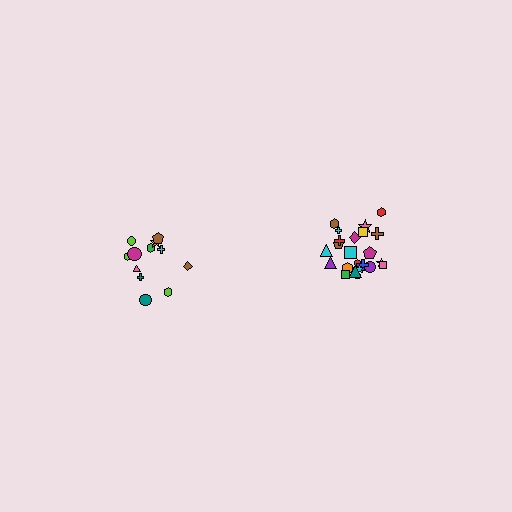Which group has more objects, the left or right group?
The right group.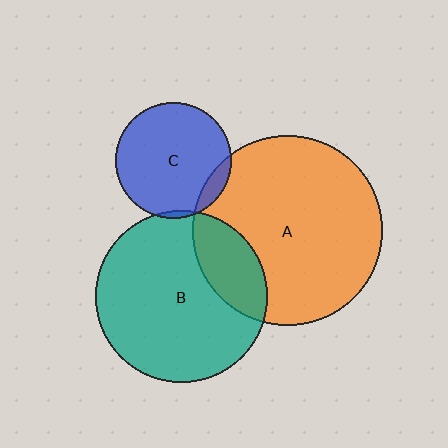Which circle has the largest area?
Circle A (orange).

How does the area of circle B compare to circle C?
Approximately 2.2 times.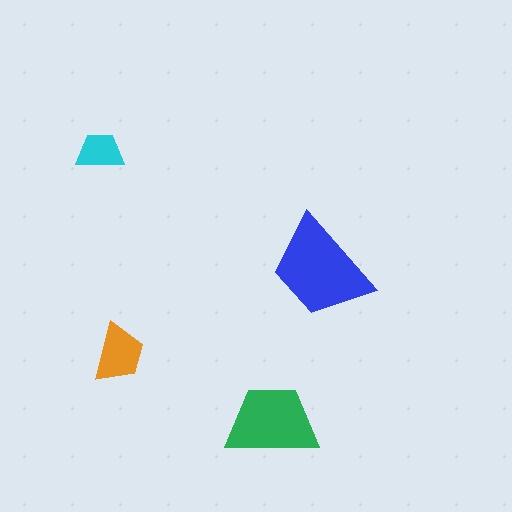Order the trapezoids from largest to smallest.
the blue one, the green one, the orange one, the cyan one.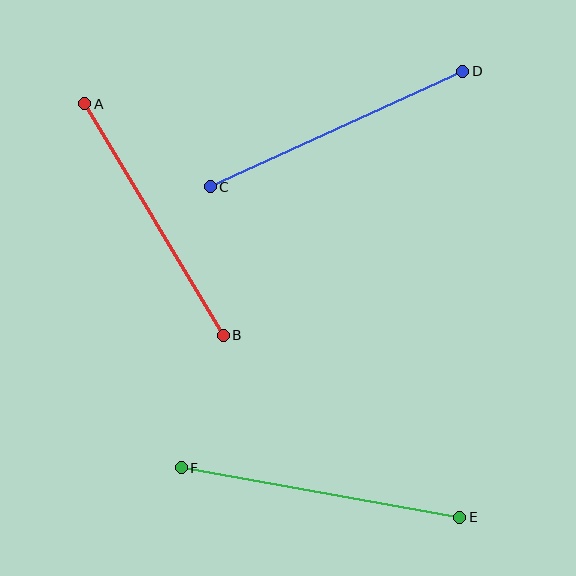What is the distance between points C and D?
The distance is approximately 278 pixels.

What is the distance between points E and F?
The distance is approximately 283 pixels.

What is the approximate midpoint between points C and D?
The midpoint is at approximately (337, 129) pixels.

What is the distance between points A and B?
The distance is approximately 270 pixels.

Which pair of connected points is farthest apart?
Points E and F are farthest apart.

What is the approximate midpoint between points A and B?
The midpoint is at approximately (154, 219) pixels.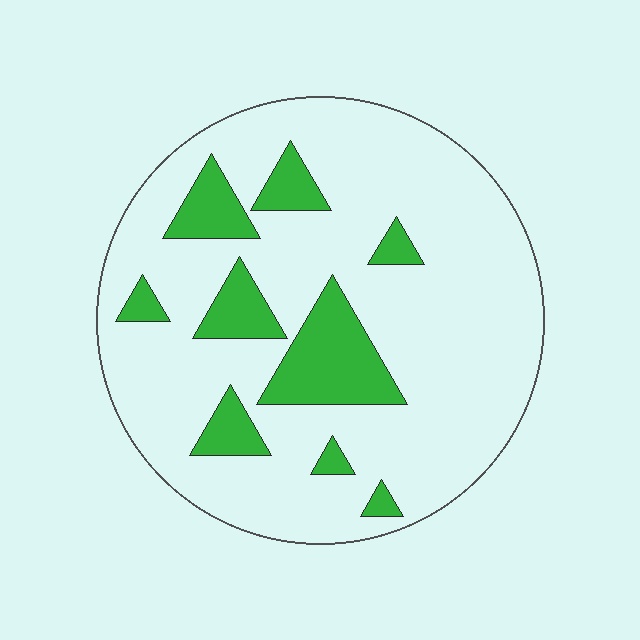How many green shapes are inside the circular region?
9.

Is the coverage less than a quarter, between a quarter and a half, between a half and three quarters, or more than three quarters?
Less than a quarter.